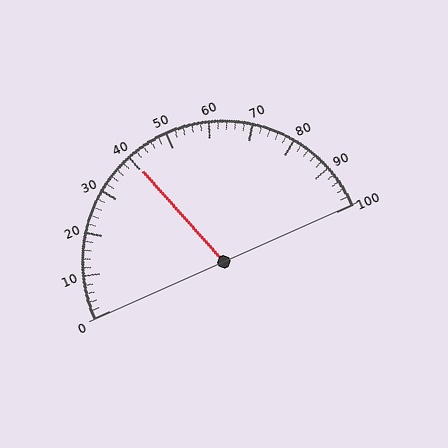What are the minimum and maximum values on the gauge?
The gauge ranges from 0 to 100.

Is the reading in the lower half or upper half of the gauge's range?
The reading is in the lower half of the range (0 to 100).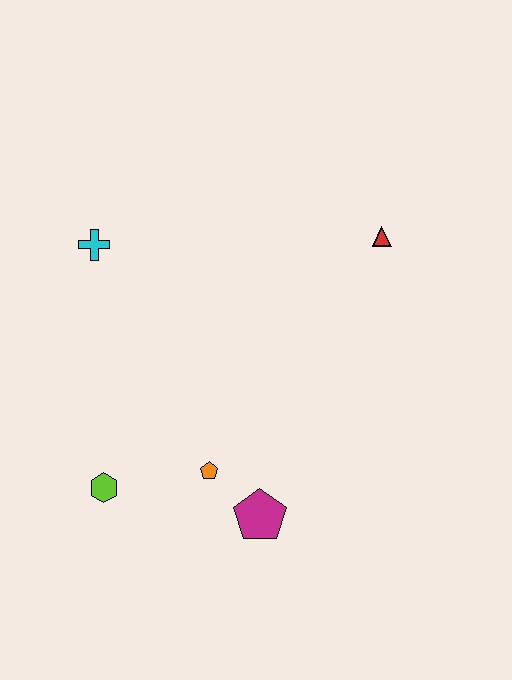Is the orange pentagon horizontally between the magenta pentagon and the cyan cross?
Yes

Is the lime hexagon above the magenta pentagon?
Yes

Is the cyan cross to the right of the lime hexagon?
No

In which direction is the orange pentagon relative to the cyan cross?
The orange pentagon is below the cyan cross.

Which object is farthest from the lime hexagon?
The red triangle is farthest from the lime hexagon.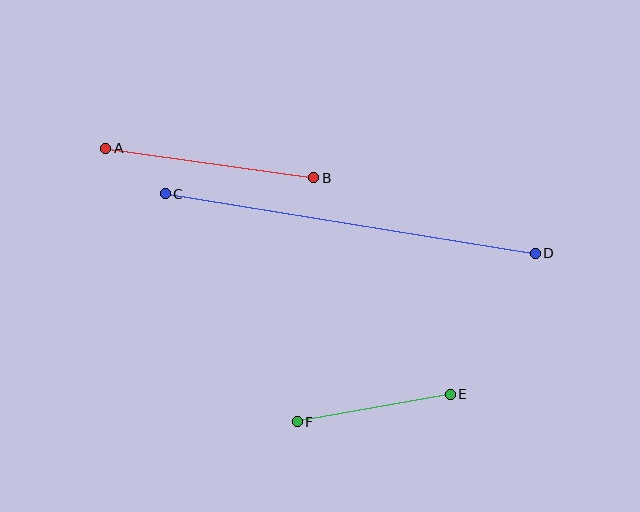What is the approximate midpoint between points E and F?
The midpoint is at approximately (374, 408) pixels.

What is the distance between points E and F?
The distance is approximately 156 pixels.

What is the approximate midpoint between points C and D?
The midpoint is at approximately (350, 224) pixels.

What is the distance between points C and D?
The distance is approximately 375 pixels.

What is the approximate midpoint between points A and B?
The midpoint is at approximately (210, 163) pixels.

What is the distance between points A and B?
The distance is approximately 210 pixels.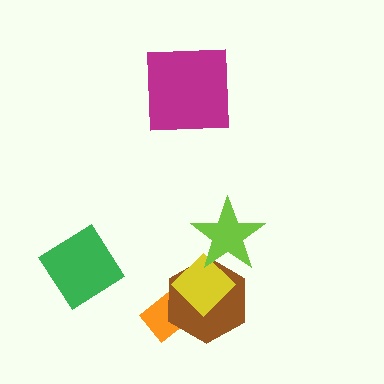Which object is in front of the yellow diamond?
The lime star is in front of the yellow diamond.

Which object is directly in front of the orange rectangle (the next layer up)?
The brown hexagon is directly in front of the orange rectangle.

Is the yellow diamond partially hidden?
Yes, it is partially covered by another shape.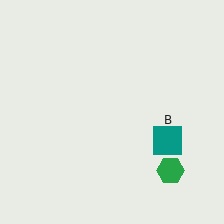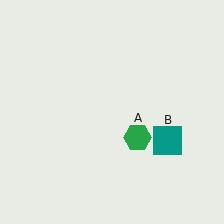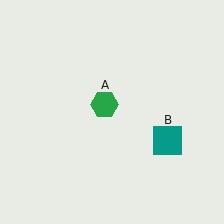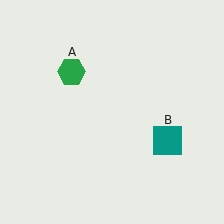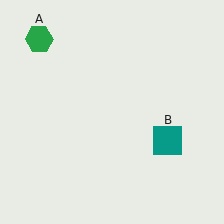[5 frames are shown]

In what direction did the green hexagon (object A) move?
The green hexagon (object A) moved up and to the left.